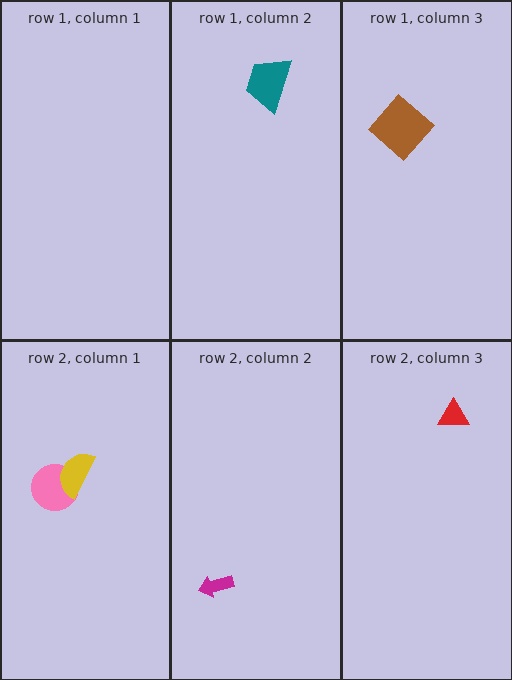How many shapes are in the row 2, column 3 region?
1.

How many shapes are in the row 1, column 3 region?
1.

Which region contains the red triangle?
The row 2, column 3 region.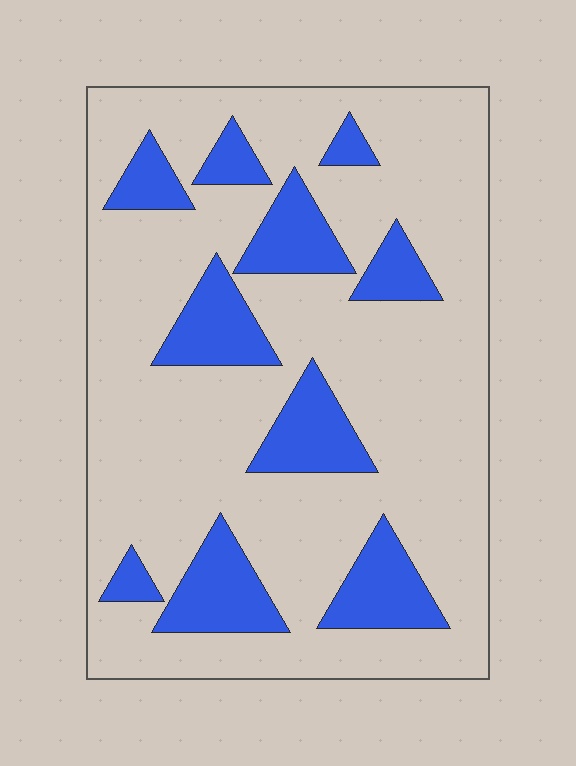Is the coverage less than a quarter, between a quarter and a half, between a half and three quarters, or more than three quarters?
Less than a quarter.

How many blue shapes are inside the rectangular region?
10.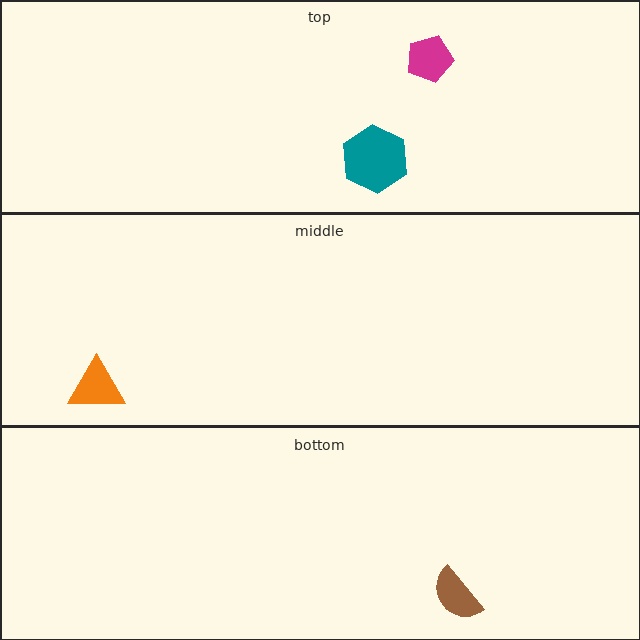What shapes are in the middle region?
The orange triangle.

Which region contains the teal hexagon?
The top region.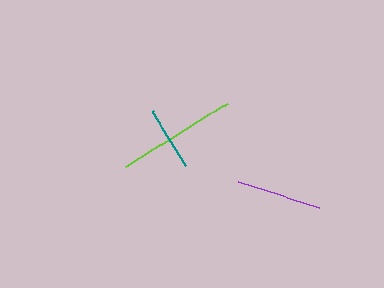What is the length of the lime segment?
The lime segment is approximately 120 pixels long.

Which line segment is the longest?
The lime line is the longest at approximately 120 pixels.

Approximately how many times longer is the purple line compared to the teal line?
The purple line is approximately 1.3 times the length of the teal line.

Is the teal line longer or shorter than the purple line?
The purple line is longer than the teal line.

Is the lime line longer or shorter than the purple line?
The lime line is longer than the purple line.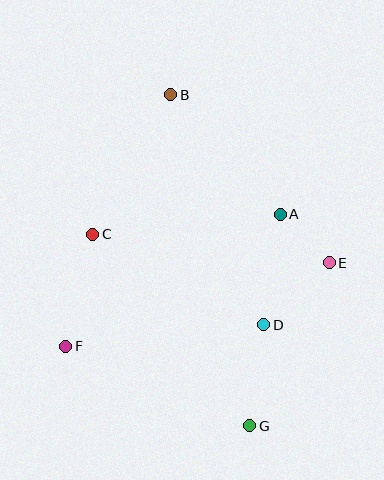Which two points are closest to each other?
Points A and E are closest to each other.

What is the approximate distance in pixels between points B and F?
The distance between B and F is approximately 273 pixels.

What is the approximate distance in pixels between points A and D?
The distance between A and D is approximately 111 pixels.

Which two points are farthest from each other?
Points B and G are farthest from each other.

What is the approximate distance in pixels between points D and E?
The distance between D and E is approximately 90 pixels.